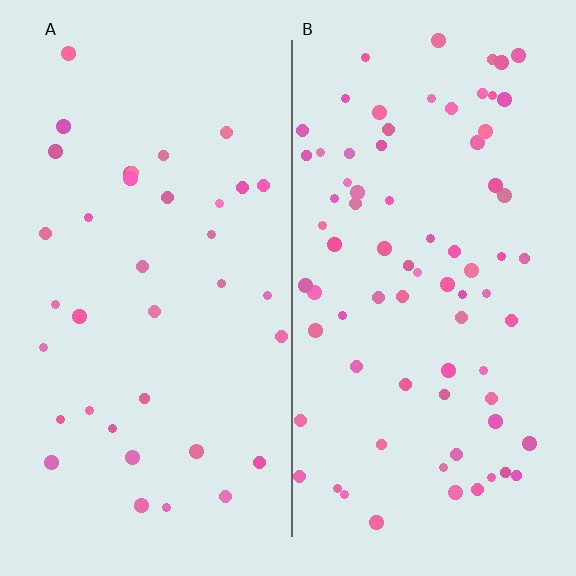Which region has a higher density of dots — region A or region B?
B (the right).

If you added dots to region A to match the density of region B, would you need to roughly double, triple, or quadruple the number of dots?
Approximately double.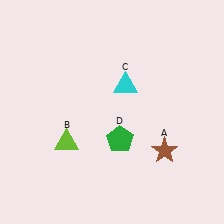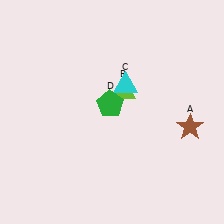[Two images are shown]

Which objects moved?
The objects that moved are: the brown star (A), the lime triangle (B), the green pentagon (D).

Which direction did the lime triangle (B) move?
The lime triangle (B) moved right.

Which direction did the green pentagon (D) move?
The green pentagon (D) moved up.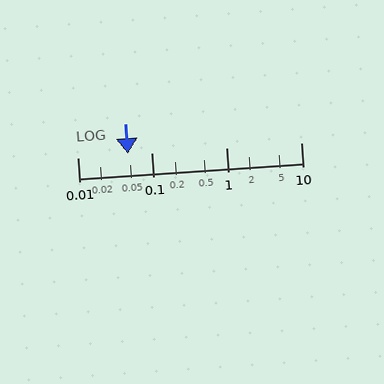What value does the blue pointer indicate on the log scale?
The pointer indicates approximately 0.047.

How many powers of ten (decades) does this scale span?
The scale spans 3 decades, from 0.01 to 10.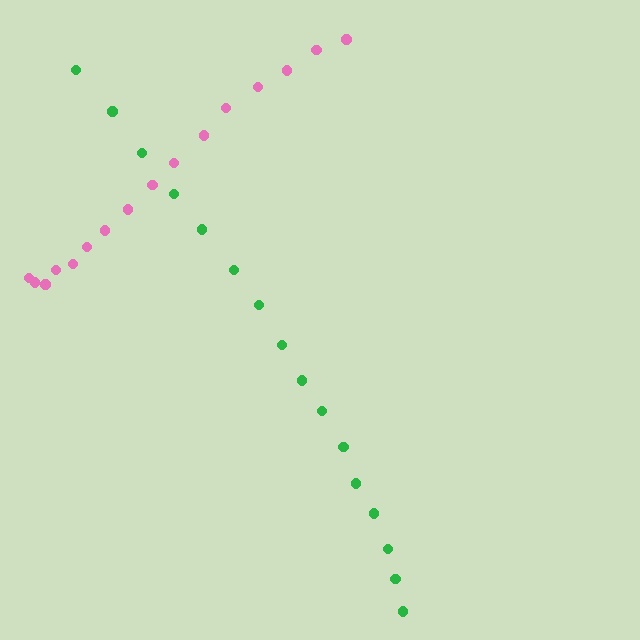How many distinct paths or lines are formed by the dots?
There are 2 distinct paths.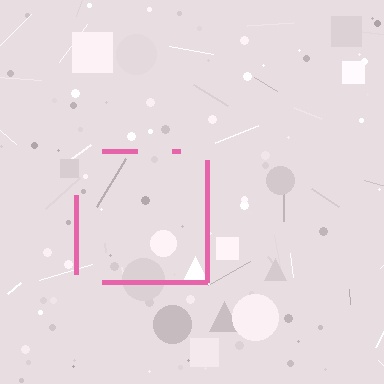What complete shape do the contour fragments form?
The contour fragments form a square.